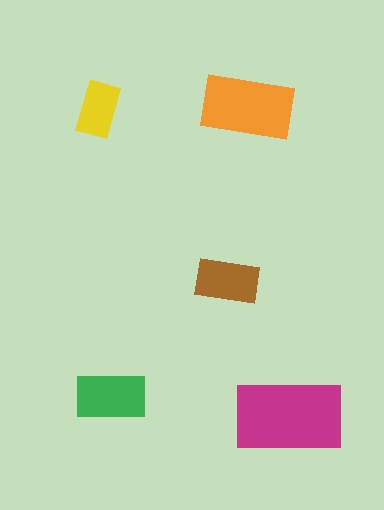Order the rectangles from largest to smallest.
the magenta one, the orange one, the green one, the brown one, the yellow one.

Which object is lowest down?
The magenta rectangle is bottommost.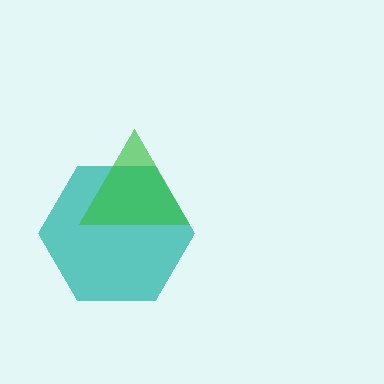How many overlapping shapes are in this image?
There are 2 overlapping shapes in the image.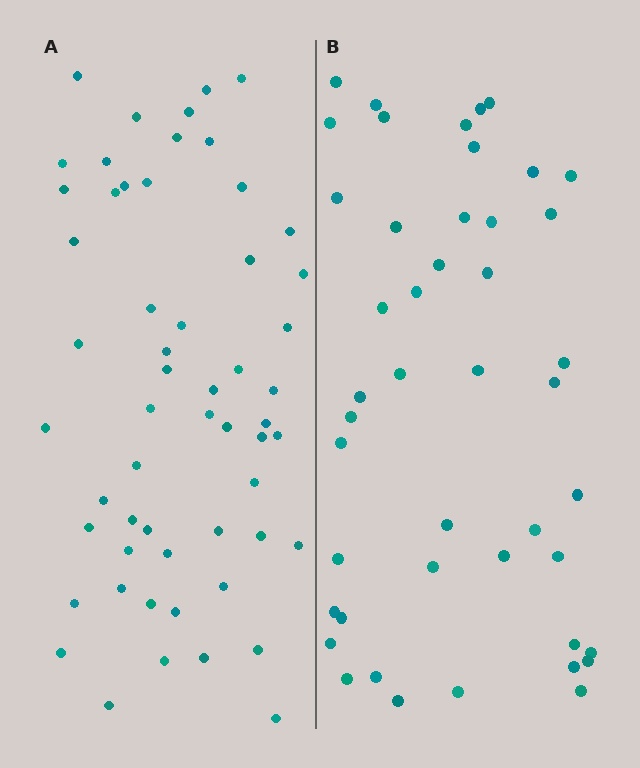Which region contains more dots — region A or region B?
Region A (the left region) has more dots.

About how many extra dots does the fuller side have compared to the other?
Region A has roughly 12 or so more dots than region B.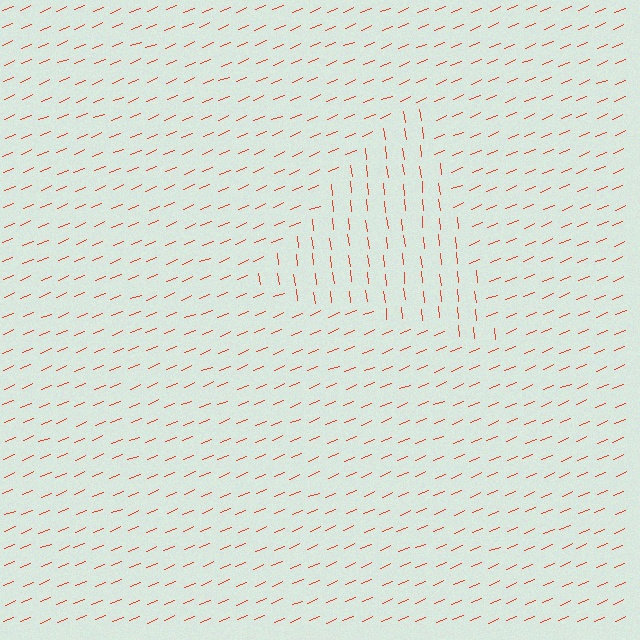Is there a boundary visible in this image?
Yes, there is a texture boundary formed by a change in line orientation.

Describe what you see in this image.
The image is filled with small red line segments. A triangle region in the image has lines oriented differently from the surrounding lines, creating a visible texture boundary.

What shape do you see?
I see a triangle.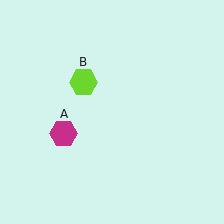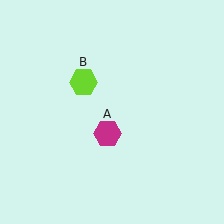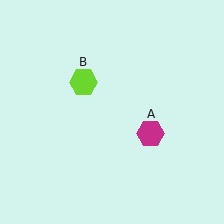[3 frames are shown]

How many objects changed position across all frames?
1 object changed position: magenta hexagon (object A).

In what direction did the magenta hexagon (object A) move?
The magenta hexagon (object A) moved right.